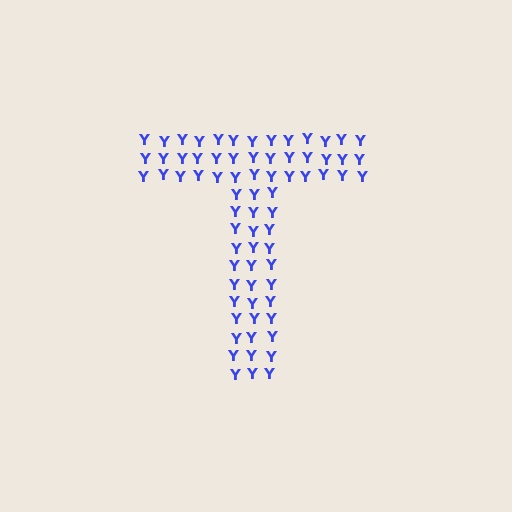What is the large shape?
The large shape is the letter T.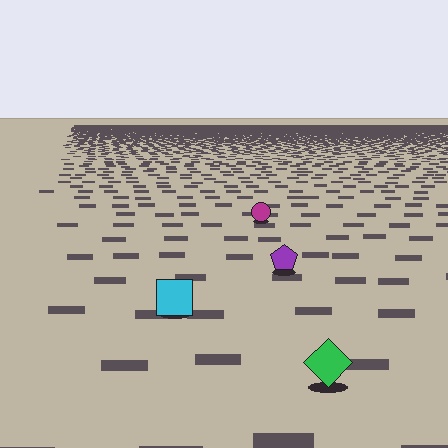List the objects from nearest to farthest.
From nearest to farthest: the green diamond, the cyan square, the purple pentagon, the magenta circle.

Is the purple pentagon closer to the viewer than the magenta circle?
Yes. The purple pentagon is closer — you can tell from the texture gradient: the ground texture is coarser near it.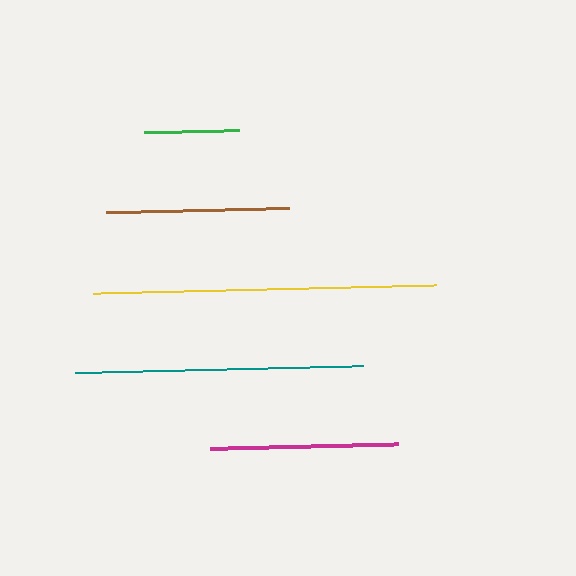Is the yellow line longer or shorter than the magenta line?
The yellow line is longer than the magenta line.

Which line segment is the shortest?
The green line is the shortest at approximately 94 pixels.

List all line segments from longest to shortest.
From longest to shortest: yellow, teal, magenta, brown, green.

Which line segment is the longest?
The yellow line is the longest at approximately 344 pixels.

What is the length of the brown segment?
The brown segment is approximately 183 pixels long.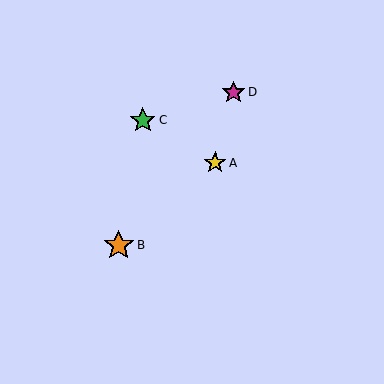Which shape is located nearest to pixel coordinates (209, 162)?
The yellow star (labeled A) at (215, 163) is nearest to that location.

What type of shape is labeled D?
Shape D is a magenta star.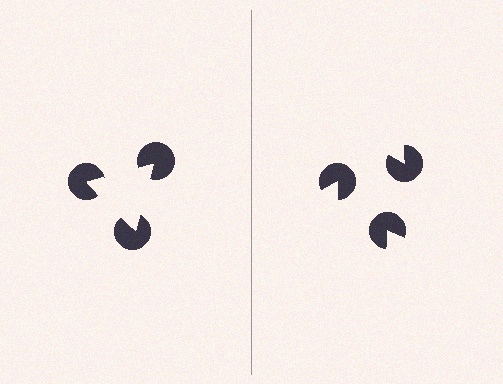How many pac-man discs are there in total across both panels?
6 — 3 on each side.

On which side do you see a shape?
An illusory triangle appears on the left side. On the right side the wedge cuts are rotated, so no coherent shape forms.